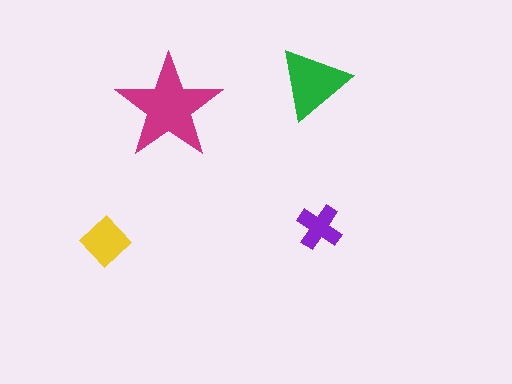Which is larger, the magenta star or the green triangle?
The magenta star.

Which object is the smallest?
The purple cross.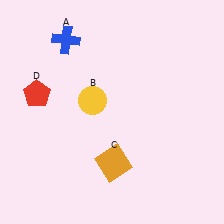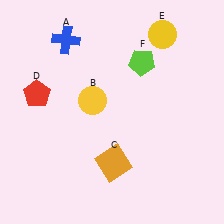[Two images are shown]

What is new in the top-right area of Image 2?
A lime pentagon (F) was added in the top-right area of Image 2.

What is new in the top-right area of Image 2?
A yellow circle (E) was added in the top-right area of Image 2.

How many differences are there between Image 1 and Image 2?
There are 2 differences between the two images.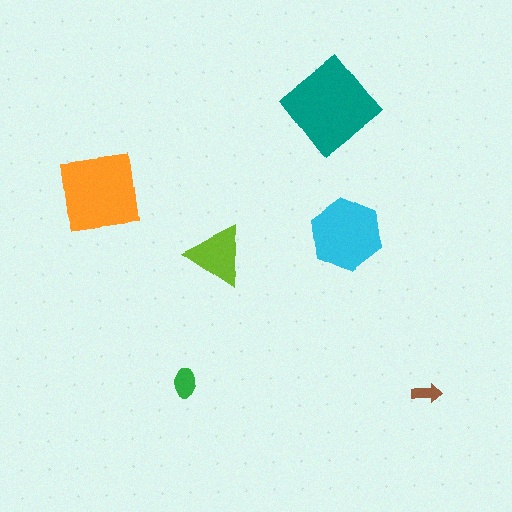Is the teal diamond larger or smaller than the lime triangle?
Larger.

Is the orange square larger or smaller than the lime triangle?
Larger.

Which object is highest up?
The teal diamond is topmost.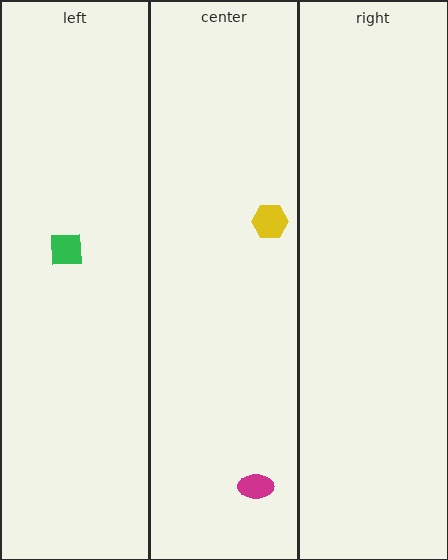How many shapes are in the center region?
2.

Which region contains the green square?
The left region.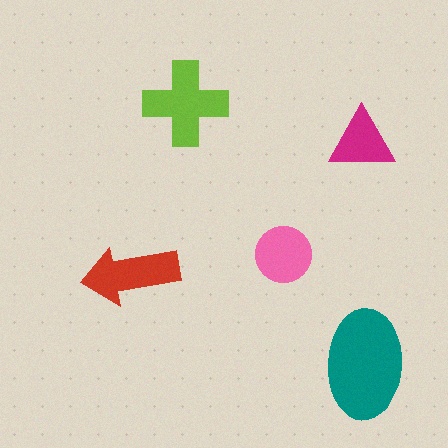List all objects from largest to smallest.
The teal ellipse, the lime cross, the red arrow, the pink circle, the magenta triangle.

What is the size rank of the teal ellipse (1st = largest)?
1st.